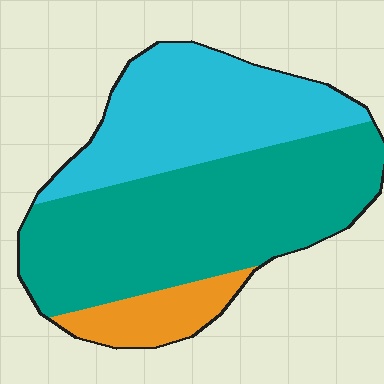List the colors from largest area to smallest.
From largest to smallest: teal, cyan, orange.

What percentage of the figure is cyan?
Cyan covers roughly 35% of the figure.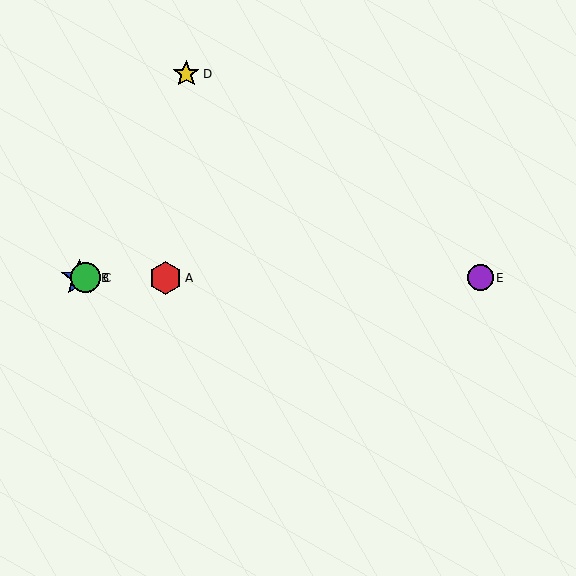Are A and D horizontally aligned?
No, A is at y≈278 and D is at y≈74.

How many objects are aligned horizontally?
4 objects (A, B, C, E) are aligned horizontally.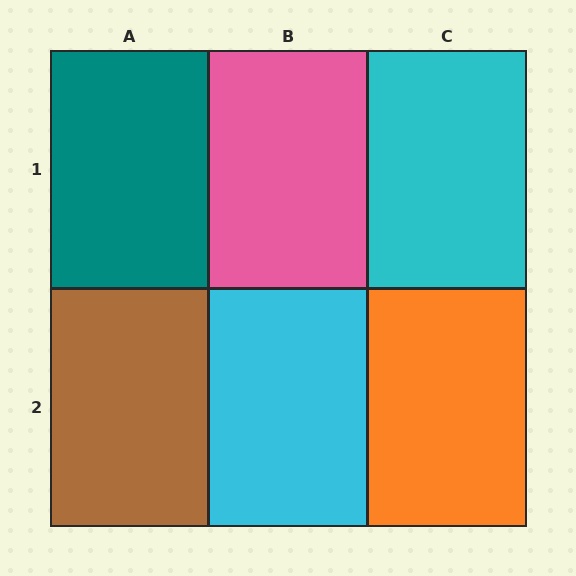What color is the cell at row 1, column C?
Cyan.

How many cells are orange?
1 cell is orange.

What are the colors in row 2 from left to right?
Brown, cyan, orange.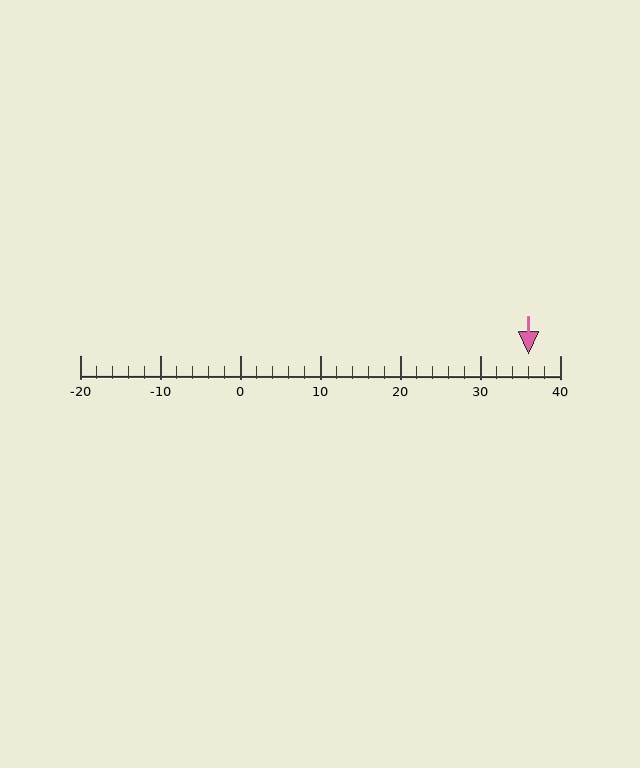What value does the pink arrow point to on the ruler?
The pink arrow points to approximately 36.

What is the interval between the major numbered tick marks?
The major tick marks are spaced 10 units apart.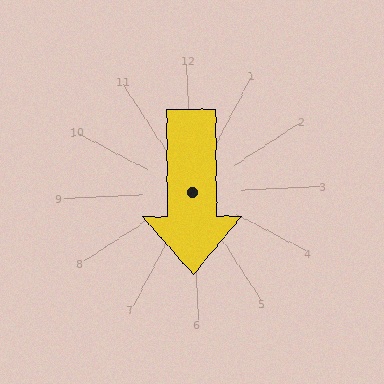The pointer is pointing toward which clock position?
Roughly 6 o'clock.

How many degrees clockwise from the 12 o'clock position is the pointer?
Approximately 182 degrees.